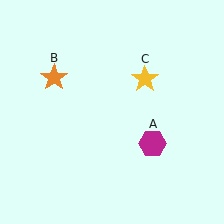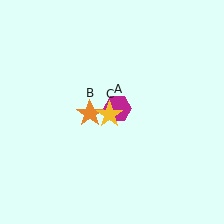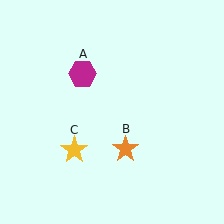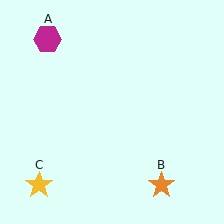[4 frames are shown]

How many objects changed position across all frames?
3 objects changed position: magenta hexagon (object A), orange star (object B), yellow star (object C).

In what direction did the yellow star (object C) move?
The yellow star (object C) moved down and to the left.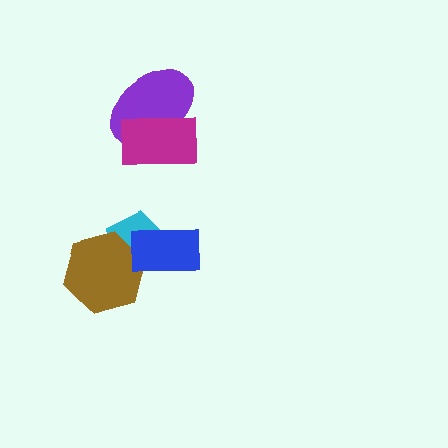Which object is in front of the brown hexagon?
The blue rectangle is in front of the brown hexagon.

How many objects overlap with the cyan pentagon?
2 objects overlap with the cyan pentagon.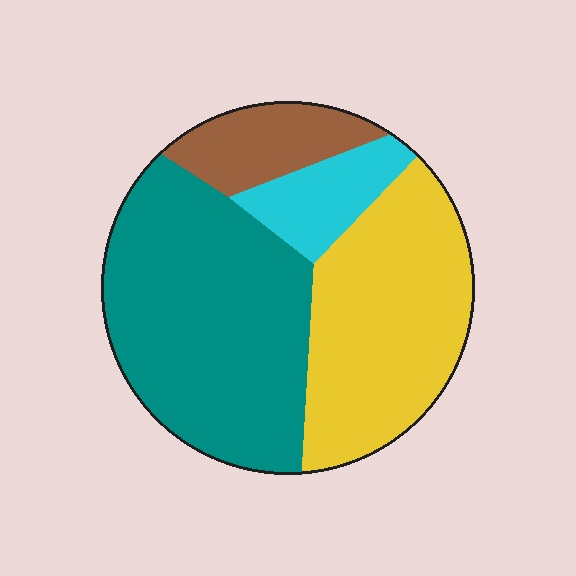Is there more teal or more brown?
Teal.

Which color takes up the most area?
Teal, at roughly 45%.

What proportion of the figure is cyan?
Cyan takes up about one tenth (1/10) of the figure.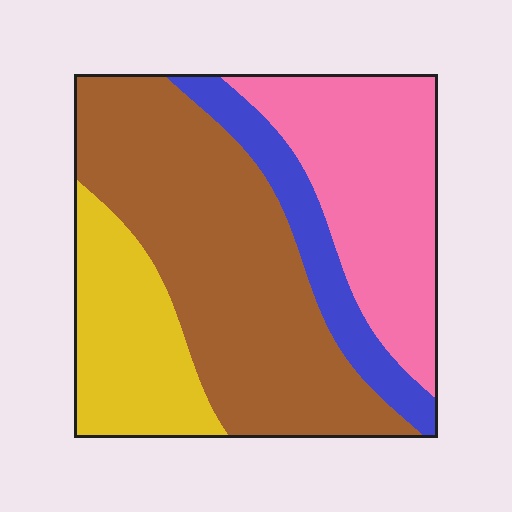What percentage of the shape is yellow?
Yellow takes up between a sixth and a third of the shape.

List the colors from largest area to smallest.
From largest to smallest: brown, pink, yellow, blue.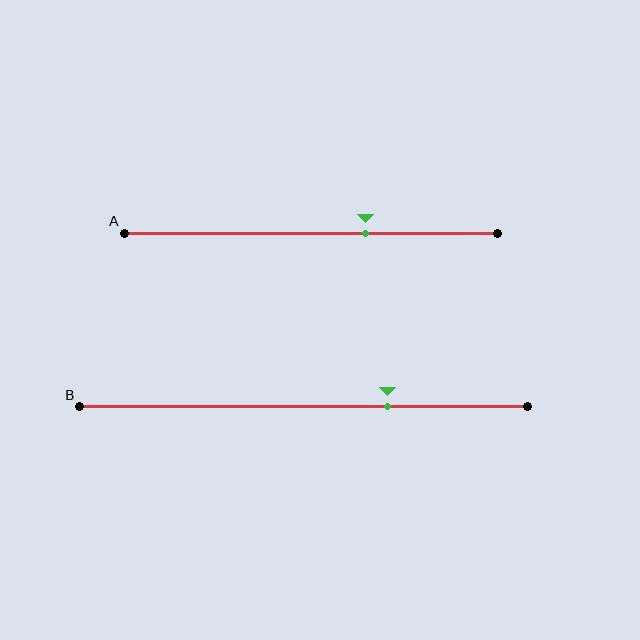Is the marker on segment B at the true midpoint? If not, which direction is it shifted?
No, the marker on segment B is shifted to the right by about 19% of the segment length.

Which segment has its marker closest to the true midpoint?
Segment A has its marker closest to the true midpoint.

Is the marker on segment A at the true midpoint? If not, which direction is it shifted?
No, the marker on segment A is shifted to the right by about 15% of the segment length.